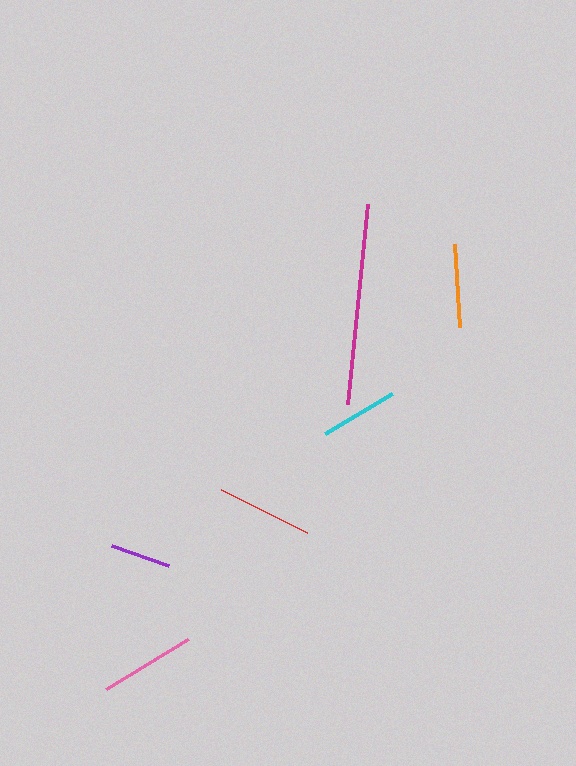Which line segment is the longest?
The magenta line is the longest at approximately 201 pixels.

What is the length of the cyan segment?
The cyan segment is approximately 78 pixels long.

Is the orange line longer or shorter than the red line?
The red line is longer than the orange line.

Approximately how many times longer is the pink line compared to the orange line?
The pink line is approximately 1.2 times the length of the orange line.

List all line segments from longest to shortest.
From longest to shortest: magenta, red, pink, orange, cyan, purple.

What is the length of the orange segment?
The orange segment is approximately 83 pixels long.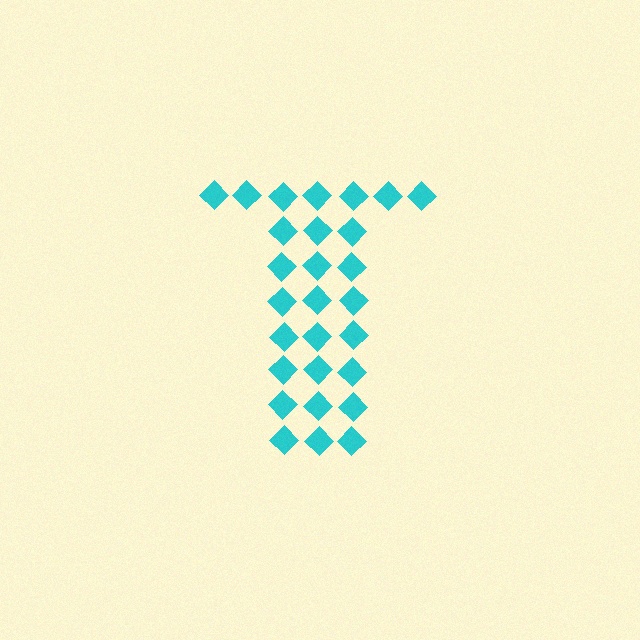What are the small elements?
The small elements are diamonds.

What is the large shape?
The large shape is the letter T.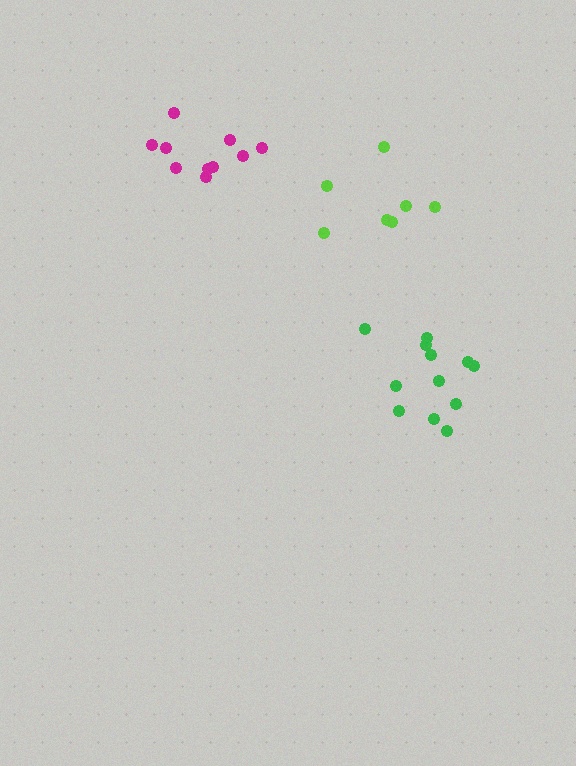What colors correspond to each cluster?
The clusters are colored: green, magenta, lime.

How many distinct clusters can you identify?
There are 3 distinct clusters.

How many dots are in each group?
Group 1: 12 dots, Group 2: 10 dots, Group 3: 7 dots (29 total).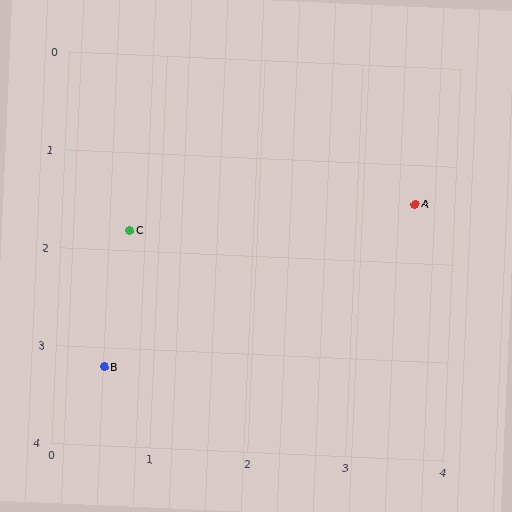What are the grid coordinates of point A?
Point A is at approximately (3.6, 1.4).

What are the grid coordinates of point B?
Point B is at approximately (0.5, 3.2).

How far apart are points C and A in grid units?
Points C and A are about 2.9 grid units apart.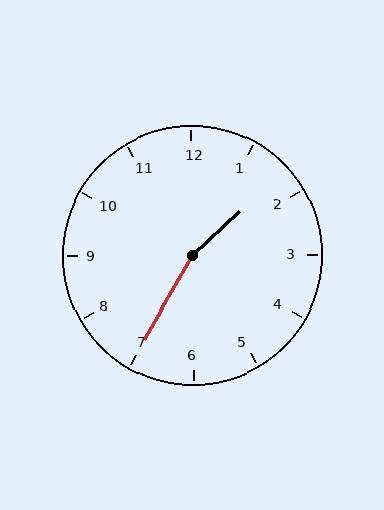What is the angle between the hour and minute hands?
Approximately 162 degrees.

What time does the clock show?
1:35.